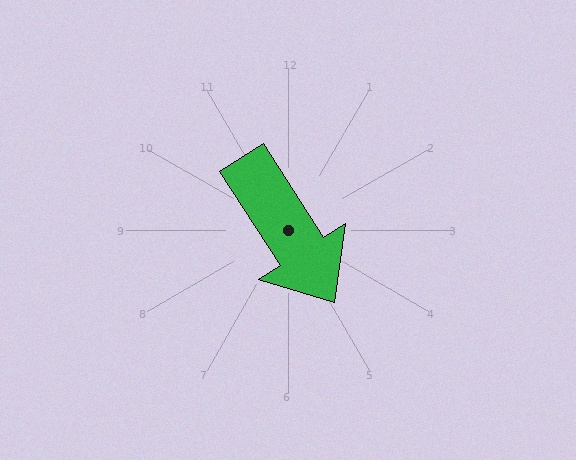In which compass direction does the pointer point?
Southeast.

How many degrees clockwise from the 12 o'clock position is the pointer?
Approximately 147 degrees.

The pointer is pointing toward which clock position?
Roughly 5 o'clock.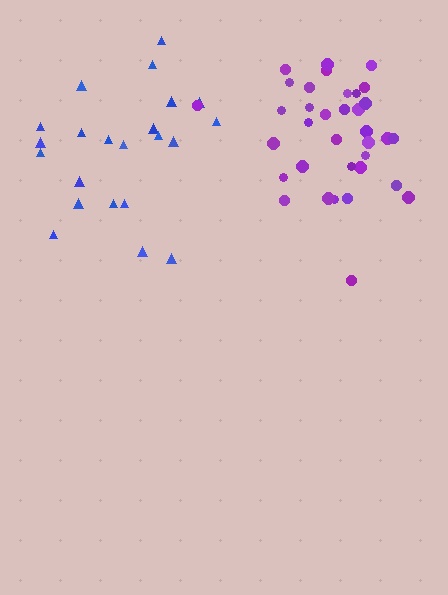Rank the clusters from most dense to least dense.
purple, blue.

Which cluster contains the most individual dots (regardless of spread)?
Purple (35).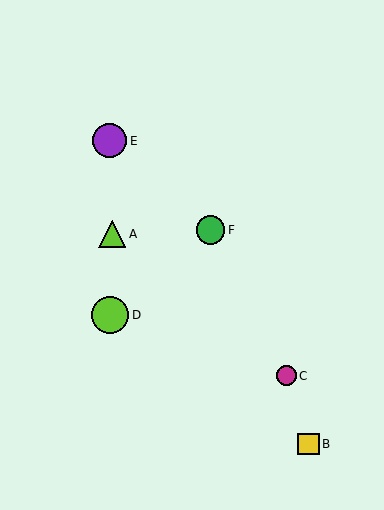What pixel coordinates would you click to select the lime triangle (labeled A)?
Click at (112, 234) to select the lime triangle A.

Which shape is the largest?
The lime circle (labeled D) is the largest.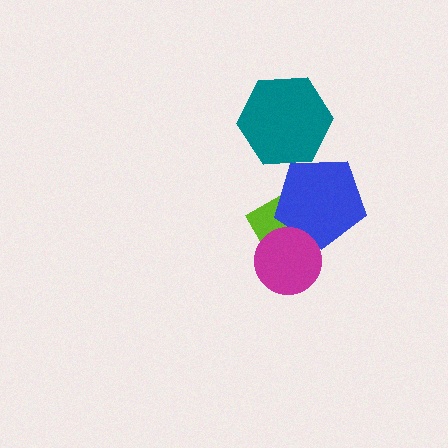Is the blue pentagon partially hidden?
Yes, it is partially covered by another shape.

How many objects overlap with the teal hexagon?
0 objects overlap with the teal hexagon.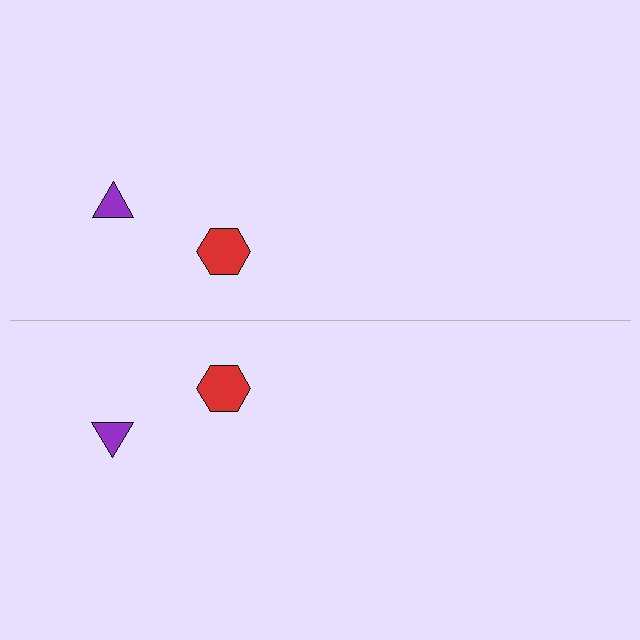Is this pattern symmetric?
Yes, this pattern has bilateral (reflection) symmetry.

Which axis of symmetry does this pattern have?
The pattern has a horizontal axis of symmetry running through the center of the image.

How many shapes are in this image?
There are 4 shapes in this image.